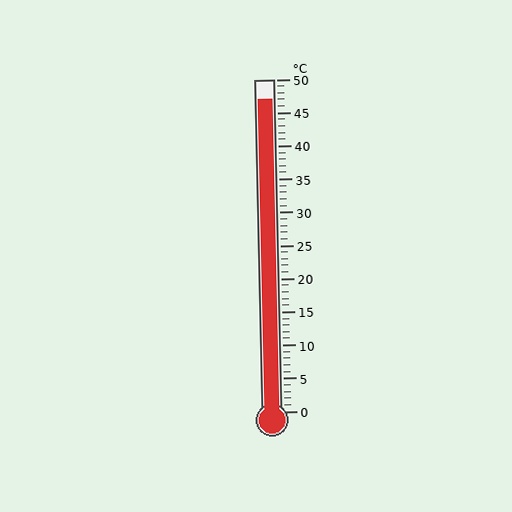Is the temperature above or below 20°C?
The temperature is above 20°C.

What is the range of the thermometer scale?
The thermometer scale ranges from 0°C to 50°C.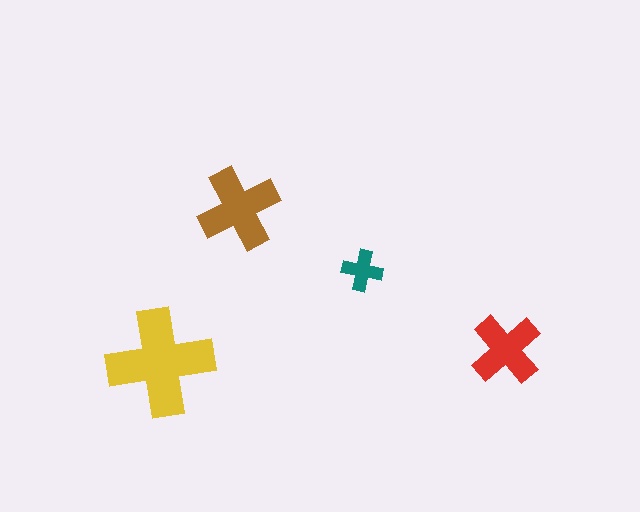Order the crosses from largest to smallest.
the yellow one, the brown one, the red one, the teal one.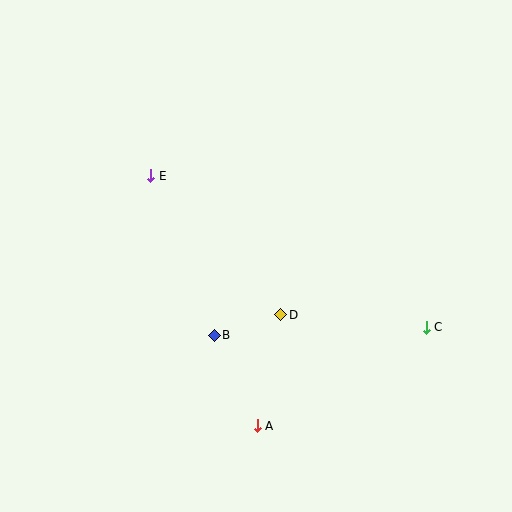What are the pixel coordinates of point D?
Point D is at (281, 315).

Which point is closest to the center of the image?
Point D at (281, 315) is closest to the center.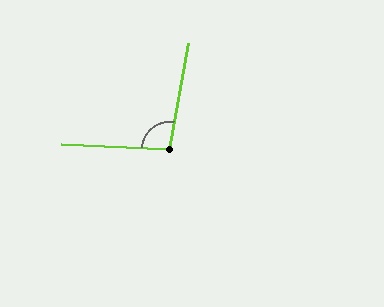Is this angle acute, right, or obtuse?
It is obtuse.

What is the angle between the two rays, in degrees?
Approximately 97 degrees.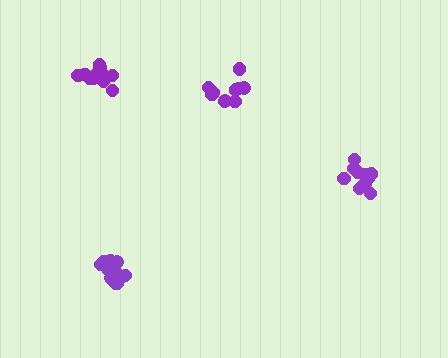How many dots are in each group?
Group 1: 12 dots, Group 2: 11 dots, Group 3: 14 dots, Group 4: 10 dots (47 total).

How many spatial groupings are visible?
There are 4 spatial groupings.